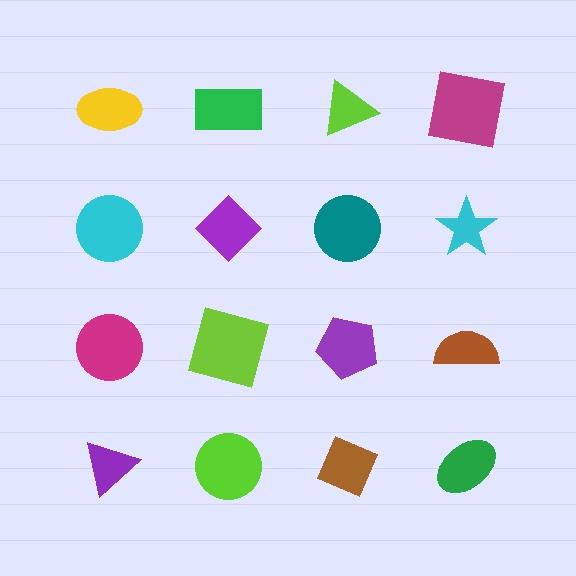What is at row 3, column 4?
A brown semicircle.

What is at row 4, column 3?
A brown diamond.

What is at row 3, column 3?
A purple pentagon.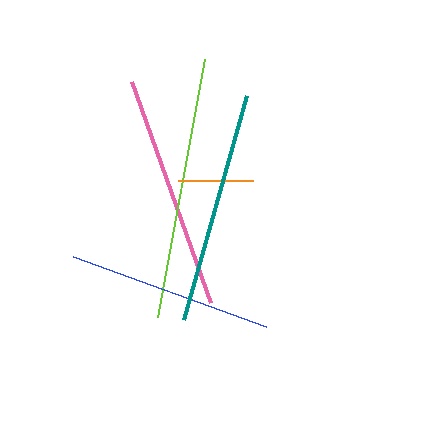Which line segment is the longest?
The lime line is the longest at approximately 262 pixels.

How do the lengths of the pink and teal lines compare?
The pink and teal lines are approximately the same length.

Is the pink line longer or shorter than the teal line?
The pink line is longer than the teal line.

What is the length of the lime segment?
The lime segment is approximately 262 pixels long.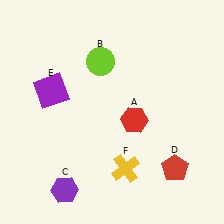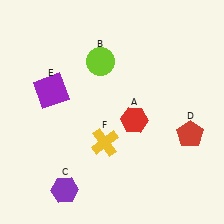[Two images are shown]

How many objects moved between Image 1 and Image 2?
2 objects moved between the two images.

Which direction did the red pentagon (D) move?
The red pentagon (D) moved up.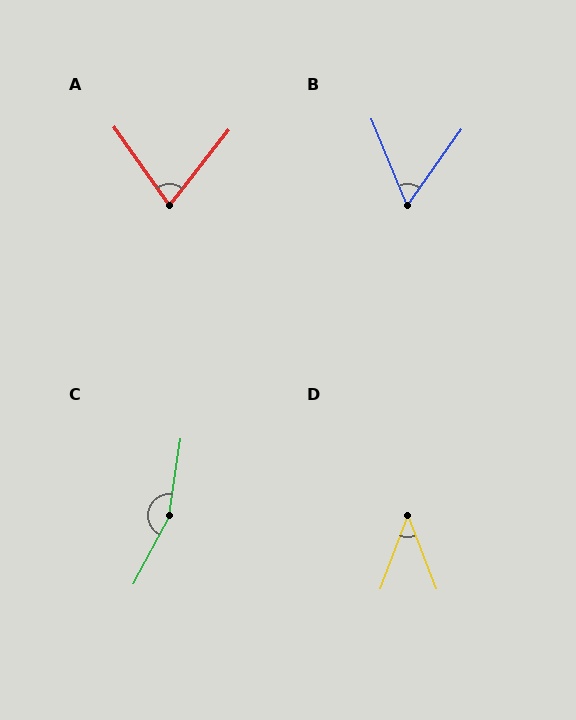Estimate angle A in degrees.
Approximately 74 degrees.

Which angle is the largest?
C, at approximately 160 degrees.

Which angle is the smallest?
D, at approximately 42 degrees.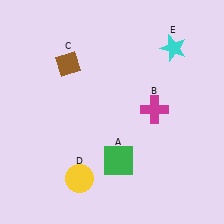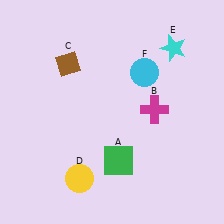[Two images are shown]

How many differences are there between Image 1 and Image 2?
There is 1 difference between the two images.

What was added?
A cyan circle (F) was added in Image 2.